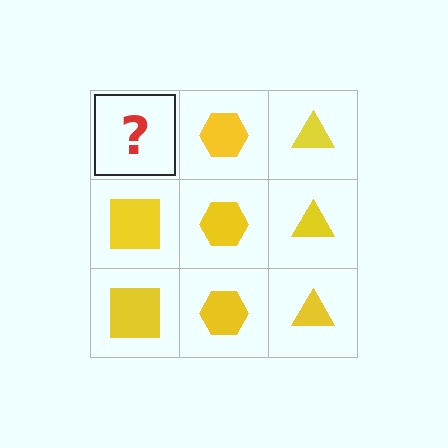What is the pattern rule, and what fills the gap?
The rule is that each column has a consistent shape. The gap should be filled with a yellow square.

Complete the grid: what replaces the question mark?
The question mark should be replaced with a yellow square.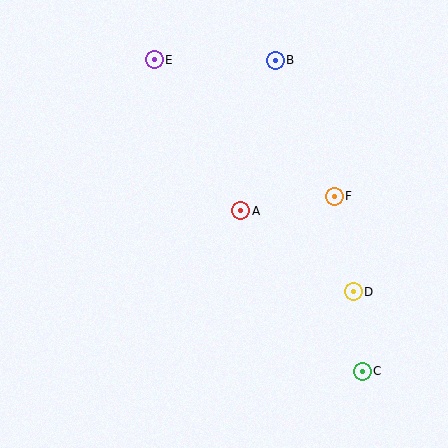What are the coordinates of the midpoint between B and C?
The midpoint between B and C is at (319, 216).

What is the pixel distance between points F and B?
The distance between F and B is 149 pixels.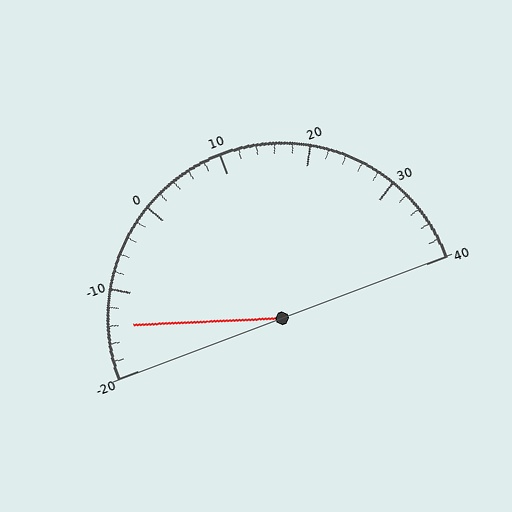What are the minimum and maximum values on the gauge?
The gauge ranges from -20 to 40.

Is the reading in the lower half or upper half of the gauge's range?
The reading is in the lower half of the range (-20 to 40).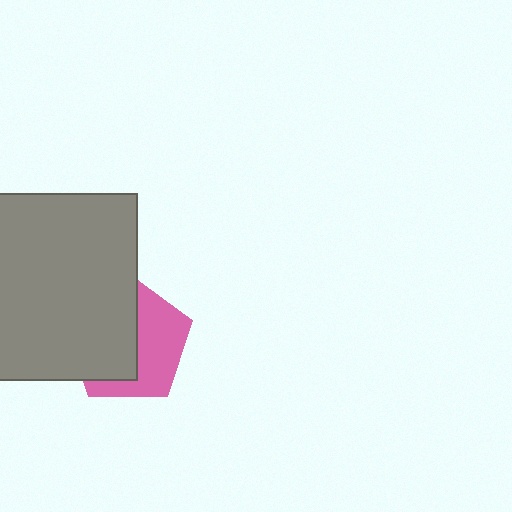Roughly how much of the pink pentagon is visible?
About half of it is visible (roughly 47%).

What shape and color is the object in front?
The object in front is a gray square.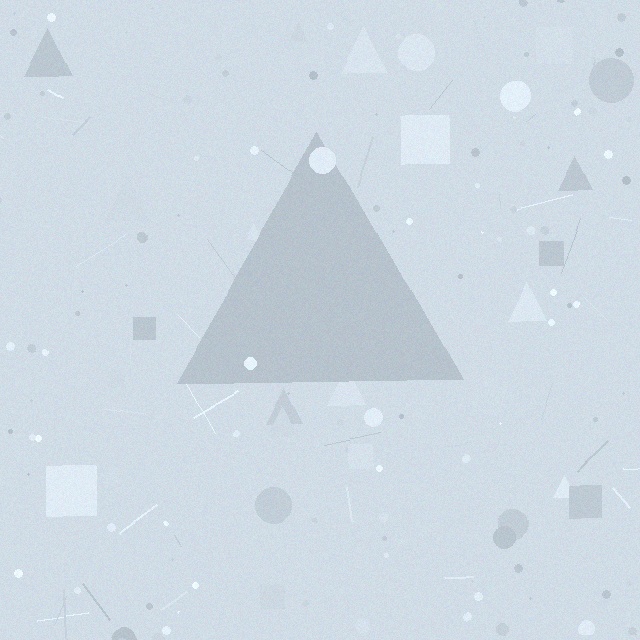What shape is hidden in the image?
A triangle is hidden in the image.